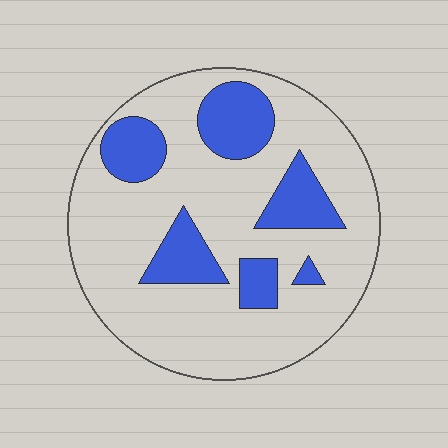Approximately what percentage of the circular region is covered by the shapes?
Approximately 25%.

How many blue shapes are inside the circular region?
6.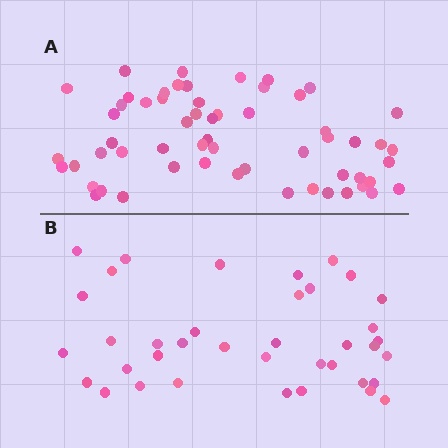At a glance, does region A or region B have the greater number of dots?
Region A (the top region) has more dots.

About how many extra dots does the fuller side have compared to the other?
Region A has approximately 20 more dots than region B.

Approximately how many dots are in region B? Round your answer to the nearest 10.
About 40 dots. (The exact count is 38, which rounds to 40.)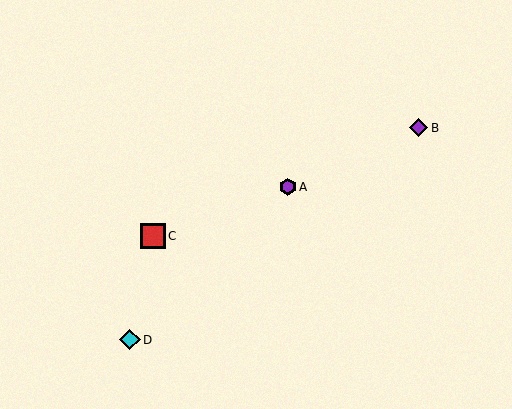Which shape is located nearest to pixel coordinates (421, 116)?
The purple diamond (labeled B) at (419, 128) is nearest to that location.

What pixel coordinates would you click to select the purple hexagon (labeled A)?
Click at (288, 187) to select the purple hexagon A.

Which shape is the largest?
The red square (labeled C) is the largest.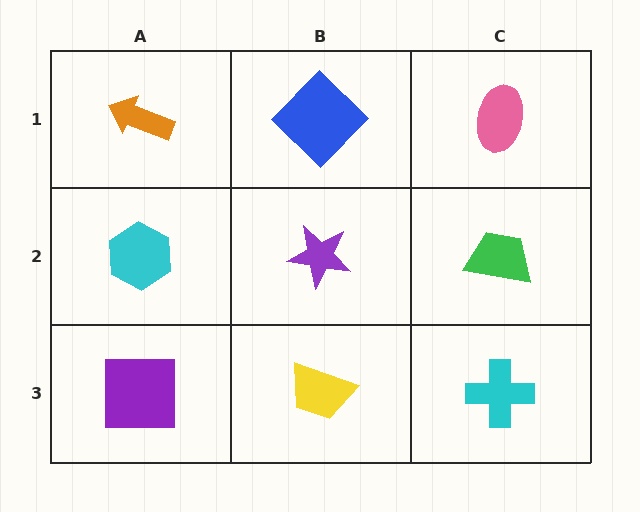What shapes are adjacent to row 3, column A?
A cyan hexagon (row 2, column A), a yellow trapezoid (row 3, column B).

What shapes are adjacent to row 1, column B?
A purple star (row 2, column B), an orange arrow (row 1, column A), a pink ellipse (row 1, column C).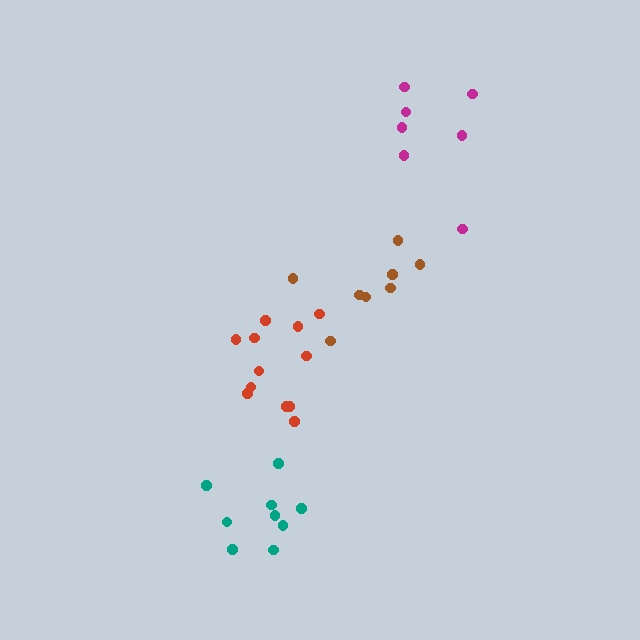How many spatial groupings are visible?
There are 4 spatial groupings.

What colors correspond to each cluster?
The clusters are colored: magenta, brown, teal, red.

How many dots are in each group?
Group 1: 7 dots, Group 2: 8 dots, Group 3: 9 dots, Group 4: 12 dots (36 total).